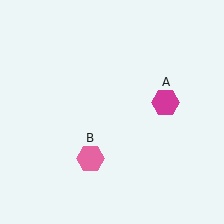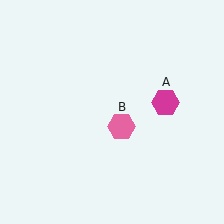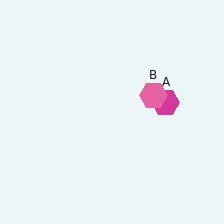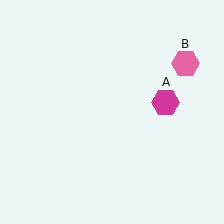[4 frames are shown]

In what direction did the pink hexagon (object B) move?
The pink hexagon (object B) moved up and to the right.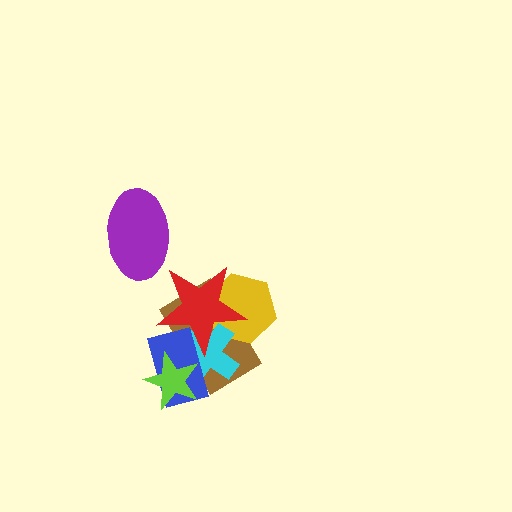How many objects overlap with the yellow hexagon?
3 objects overlap with the yellow hexagon.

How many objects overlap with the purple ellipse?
0 objects overlap with the purple ellipse.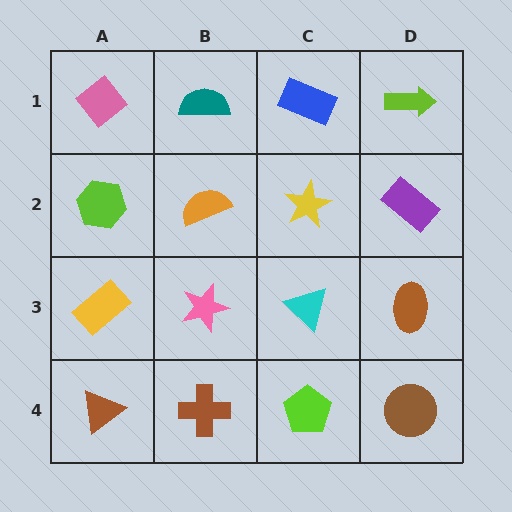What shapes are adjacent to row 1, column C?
A yellow star (row 2, column C), a teal semicircle (row 1, column B), a lime arrow (row 1, column D).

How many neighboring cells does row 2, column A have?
3.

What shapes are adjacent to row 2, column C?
A blue rectangle (row 1, column C), a cyan triangle (row 3, column C), an orange semicircle (row 2, column B), a purple rectangle (row 2, column D).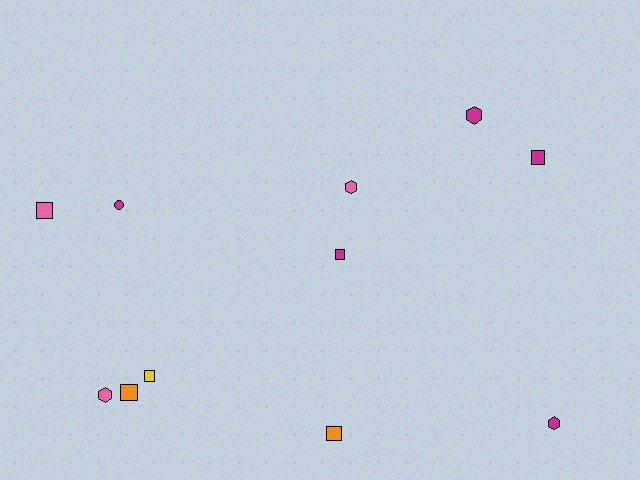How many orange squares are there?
There are 2 orange squares.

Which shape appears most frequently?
Square, with 6 objects.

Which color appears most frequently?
Magenta, with 5 objects.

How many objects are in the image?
There are 11 objects.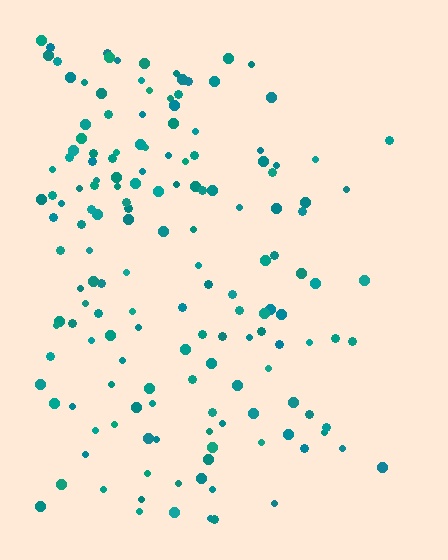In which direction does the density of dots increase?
From right to left, with the left side densest.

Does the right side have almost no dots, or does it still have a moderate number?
Still a moderate number, just noticeably fewer than the left.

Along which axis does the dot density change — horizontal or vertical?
Horizontal.